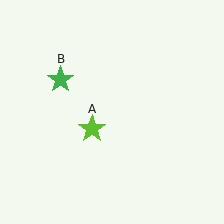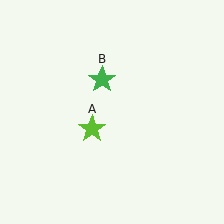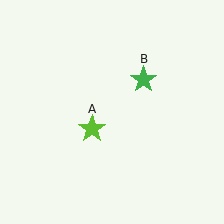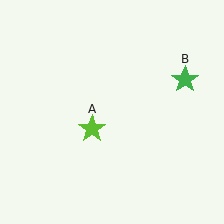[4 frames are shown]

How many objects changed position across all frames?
1 object changed position: green star (object B).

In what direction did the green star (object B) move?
The green star (object B) moved right.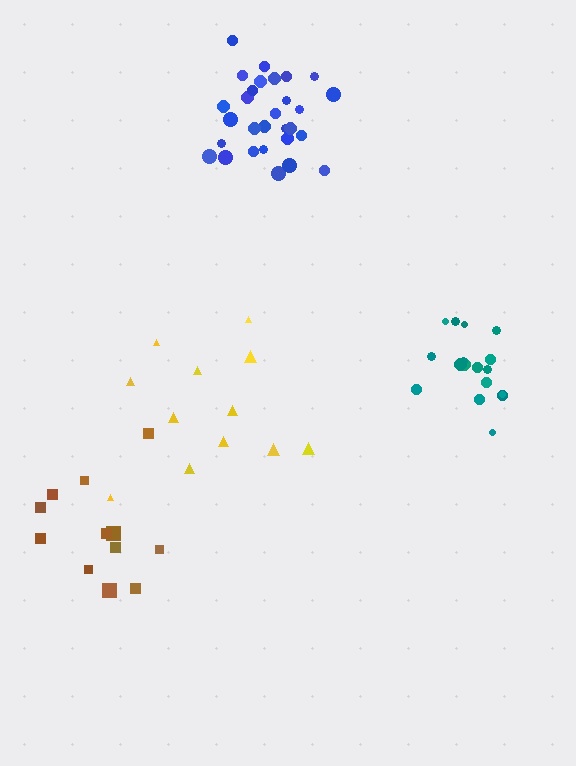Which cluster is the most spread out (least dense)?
Yellow.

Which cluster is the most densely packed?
Teal.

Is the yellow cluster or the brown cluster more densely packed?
Brown.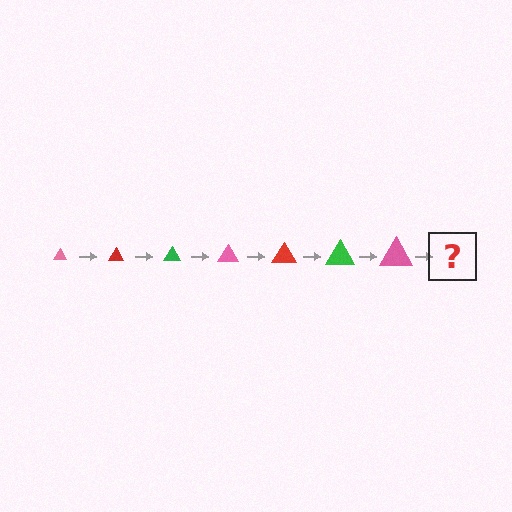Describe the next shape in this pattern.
It should be a red triangle, larger than the previous one.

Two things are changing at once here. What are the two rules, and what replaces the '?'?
The two rules are that the triangle grows larger each step and the color cycles through pink, red, and green. The '?' should be a red triangle, larger than the previous one.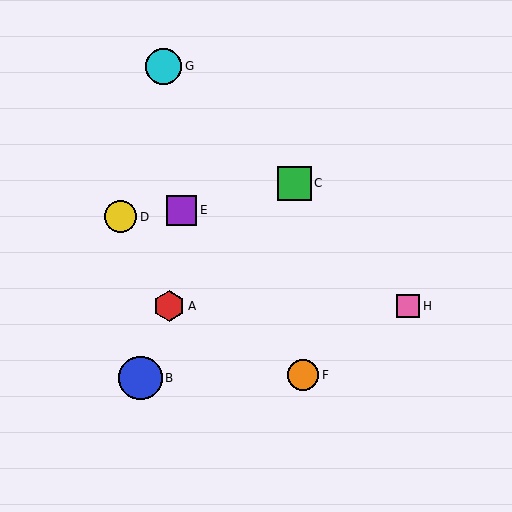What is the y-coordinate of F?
Object F is at y≈375.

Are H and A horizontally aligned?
Yes, both are at y≈306.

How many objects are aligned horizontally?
2 objects (A, H) are aligned horizontally.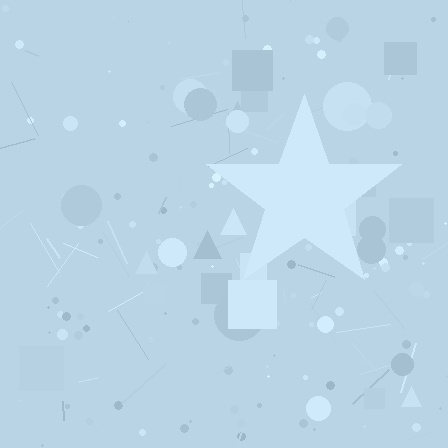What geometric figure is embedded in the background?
A star is embedded in the background.